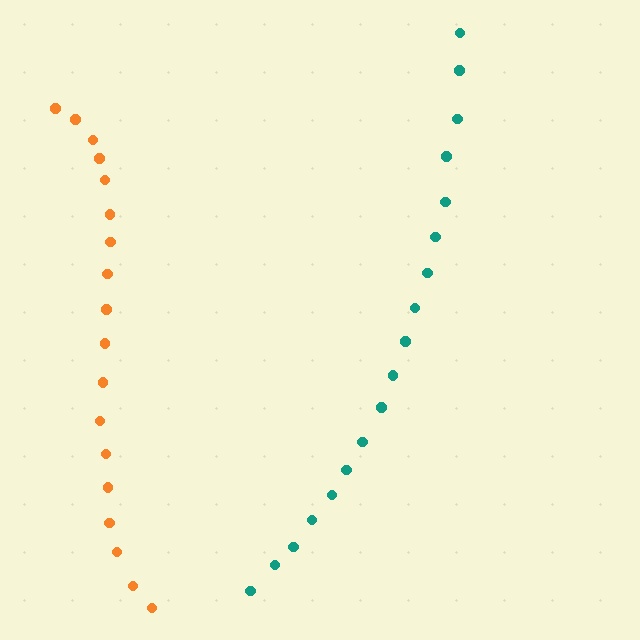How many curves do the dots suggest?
There are 2 distinct paths.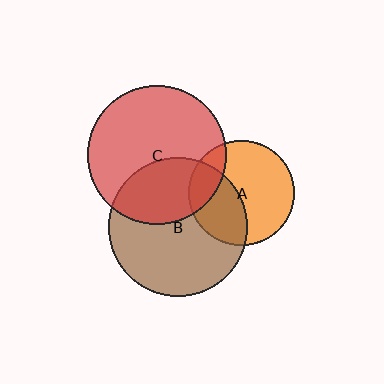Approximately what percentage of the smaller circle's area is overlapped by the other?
Approximately 40%.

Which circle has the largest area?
Circle B (brown).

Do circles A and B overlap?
Yes.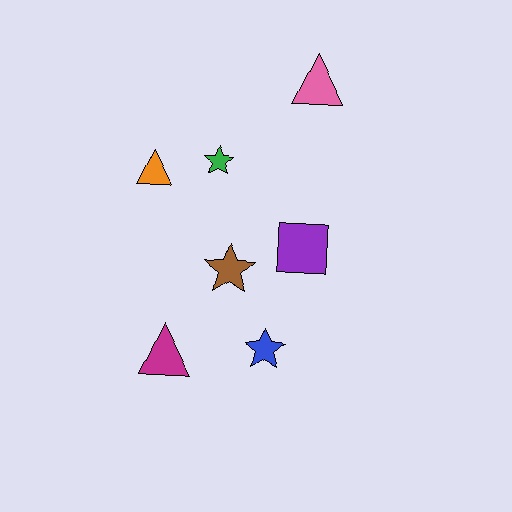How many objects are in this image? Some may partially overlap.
There are 7 objects.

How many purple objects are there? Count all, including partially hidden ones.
There is 1 purple object.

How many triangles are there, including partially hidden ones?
There are 3 triangles.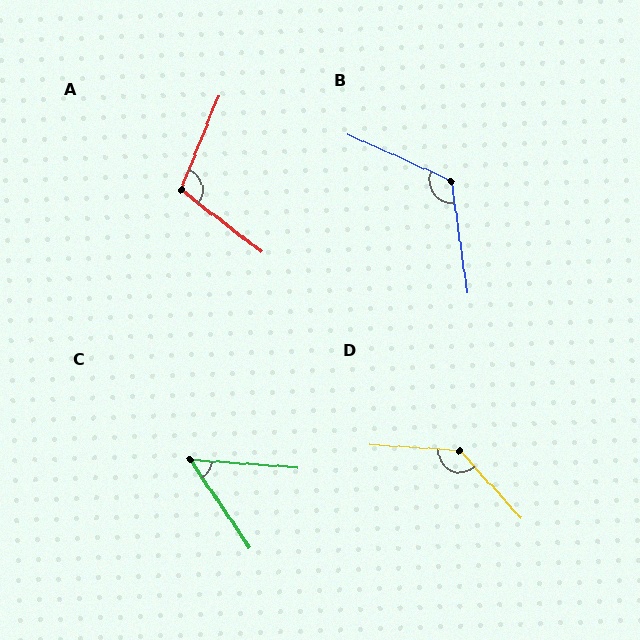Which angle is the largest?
D, at approximately 136 degrees.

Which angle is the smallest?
C, at approximately 52 degrees.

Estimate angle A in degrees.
Approximately 105 degrees.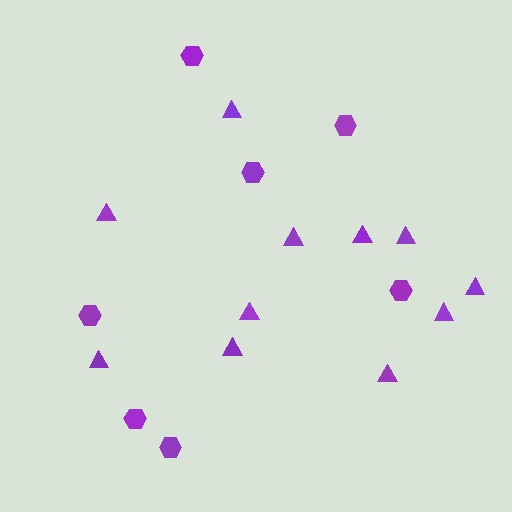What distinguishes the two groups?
There are 2 groups: one group of triangles (11) and one group of hexagons (7).